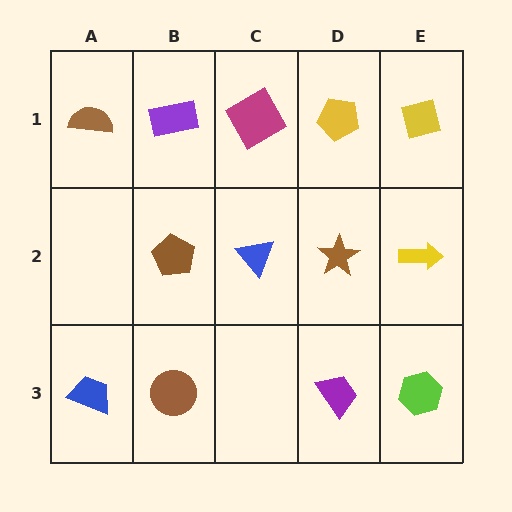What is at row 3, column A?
A blue trapezoid.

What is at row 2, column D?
A brown star.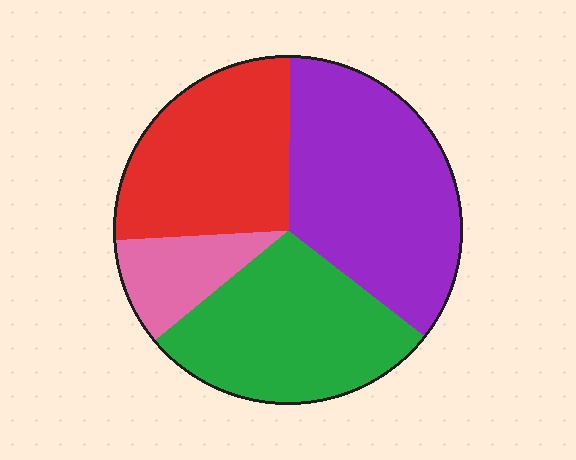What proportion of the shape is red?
Red takes up about one quarter (1/4) of the shape.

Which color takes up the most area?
Purple, at roughly 35%.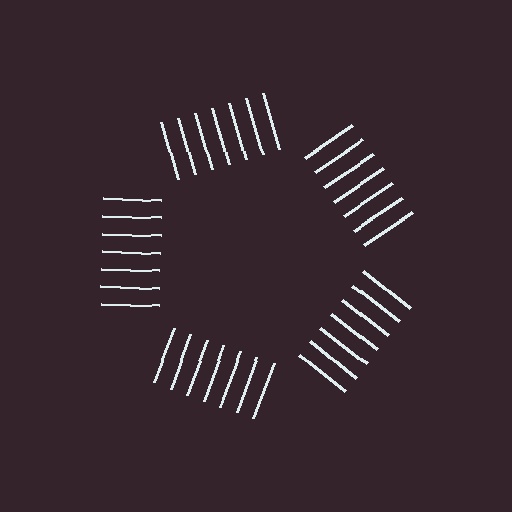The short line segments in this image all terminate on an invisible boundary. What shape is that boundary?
An illusory pentagon — the line segments terminate on its edges but no continuous stroke is drawn.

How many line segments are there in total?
35 — 7 along each of the 5 edges.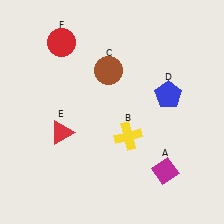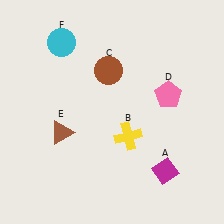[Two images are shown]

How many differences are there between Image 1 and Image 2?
There are 3 differences between the two images.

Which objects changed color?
D changed from blue to pink. E changed from red to brown. F changed from red to cyan.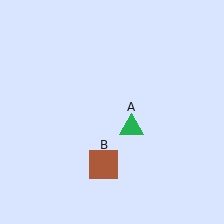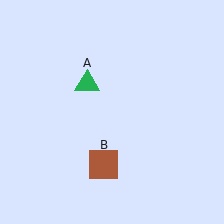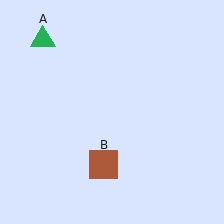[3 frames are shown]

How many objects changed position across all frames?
1 object changed position: green triangle (object A).